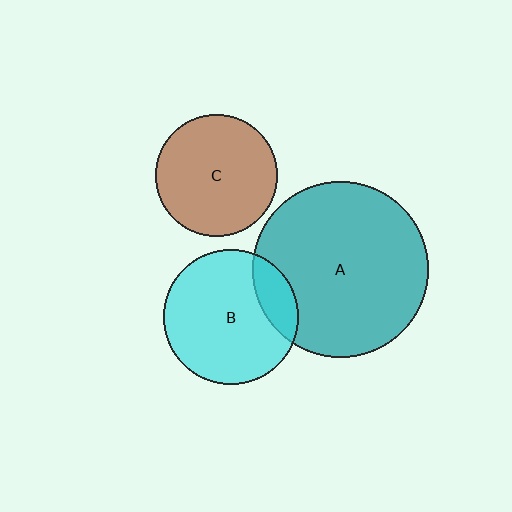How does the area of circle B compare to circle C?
Approximately 1.2 times.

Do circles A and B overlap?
Yes.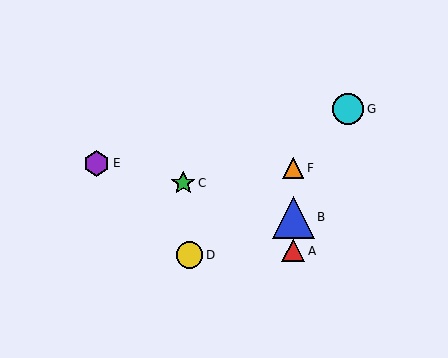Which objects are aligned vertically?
Objects A, B, F are aligned vertically.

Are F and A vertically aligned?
Yes, both are at x≈293.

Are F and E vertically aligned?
No, F is at x≈293 and E is at x≈97.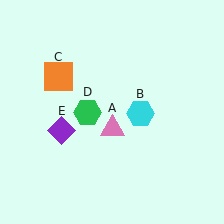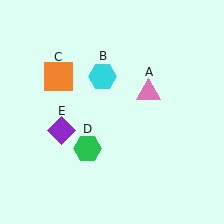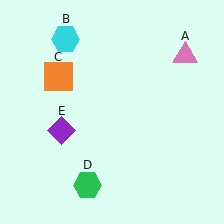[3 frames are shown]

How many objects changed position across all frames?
3 objects changed position: pink triangle (object A), cyan hexagon (object B), green hexagon (object D).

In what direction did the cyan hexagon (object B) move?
The cyan hexagon (object B) moved up and to the left.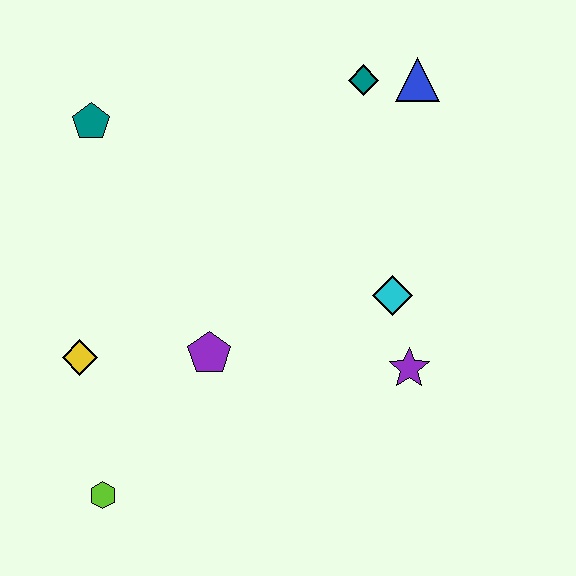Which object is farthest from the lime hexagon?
The blue triangle is farthest from the lime hexagon.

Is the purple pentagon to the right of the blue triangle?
No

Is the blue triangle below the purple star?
No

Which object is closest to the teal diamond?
The blue triangle is closest to the teal diamond.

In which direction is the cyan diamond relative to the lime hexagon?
The cyan diamond is to the right of the lime hexagon.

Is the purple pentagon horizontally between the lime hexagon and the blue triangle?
Yes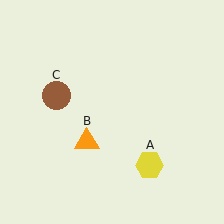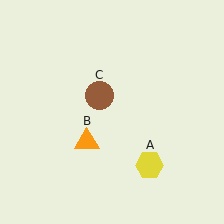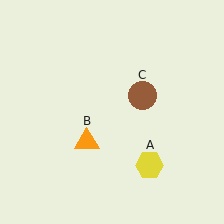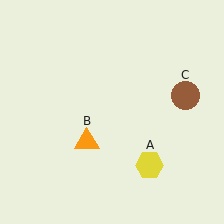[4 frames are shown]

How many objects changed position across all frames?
1 object changed position: brown circle (object C).